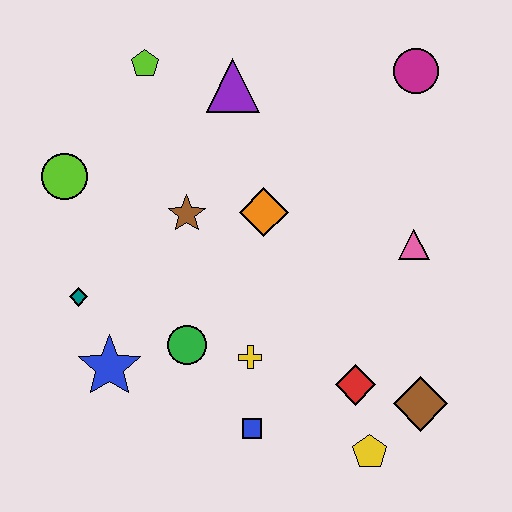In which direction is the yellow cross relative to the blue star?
The yellow cross is to the right of the blue star.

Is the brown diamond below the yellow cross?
Yes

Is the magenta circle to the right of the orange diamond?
Yes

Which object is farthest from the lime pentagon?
The yellow pentagon is farthest from the lime pentagon.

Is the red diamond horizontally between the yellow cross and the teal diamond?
No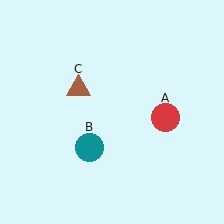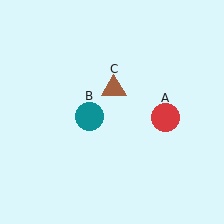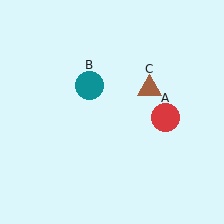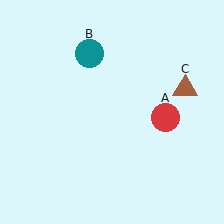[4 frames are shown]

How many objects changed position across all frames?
2 objects changed position: teal circle (object B), brown triangle (object C).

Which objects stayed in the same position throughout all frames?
Red circle (object A) remained stationary.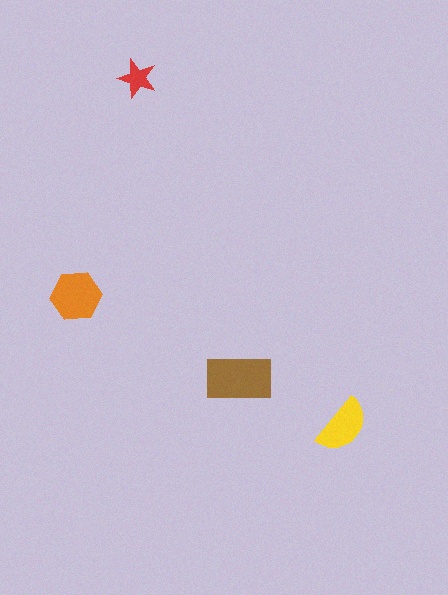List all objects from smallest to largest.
The red star, the yellow semicircle, the orange hexagon, the brown rectangle.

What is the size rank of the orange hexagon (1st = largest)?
2nd.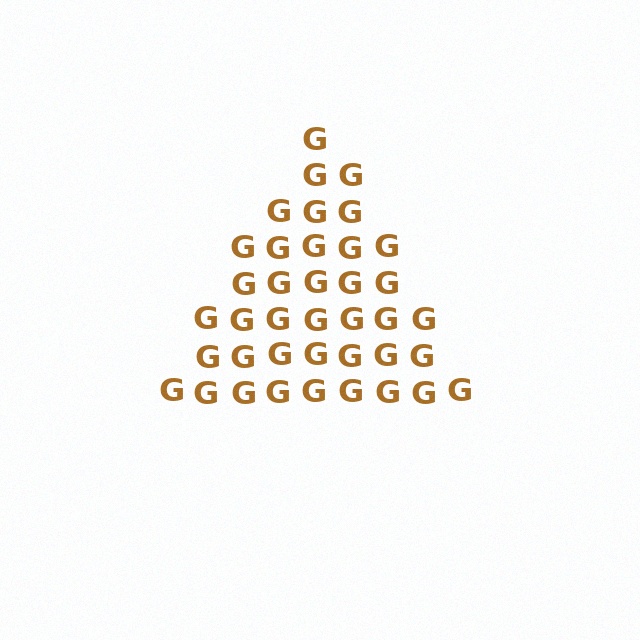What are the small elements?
The small elements are letter G's.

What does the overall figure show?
The overall figure shows a triangle.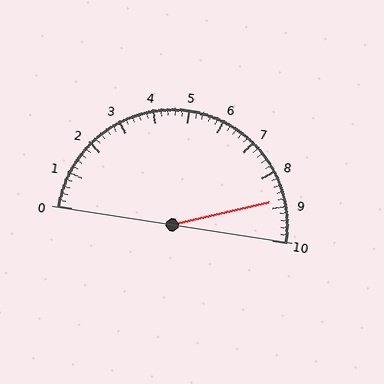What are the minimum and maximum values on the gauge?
The gauge ranges from 0 to 10.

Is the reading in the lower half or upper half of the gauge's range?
The reading is in the upper half of the range (0 to 10).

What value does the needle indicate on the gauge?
The needle indicates approximately 8.8.